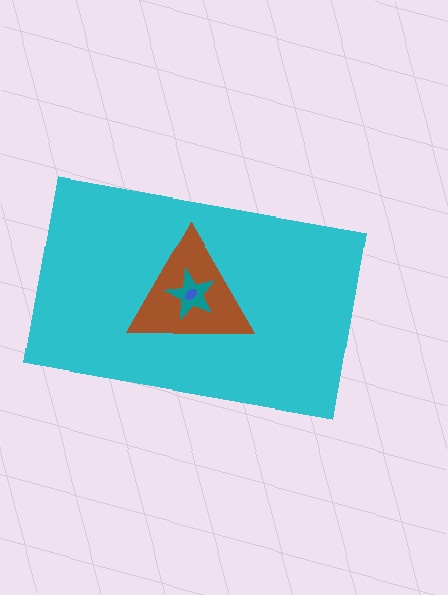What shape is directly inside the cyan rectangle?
The brown triangle.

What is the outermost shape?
The cyan rectangle.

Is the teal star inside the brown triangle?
Yes.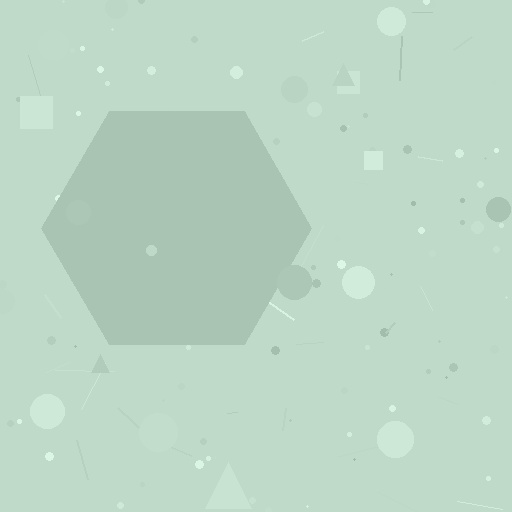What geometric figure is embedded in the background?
A hexagon is embedded in the background.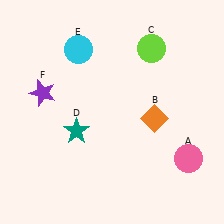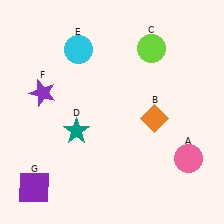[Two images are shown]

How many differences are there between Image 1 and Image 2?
There is 1 difference between the two images.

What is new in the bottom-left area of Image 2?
A purple square (G) was added in the bottom-left area of Image 2.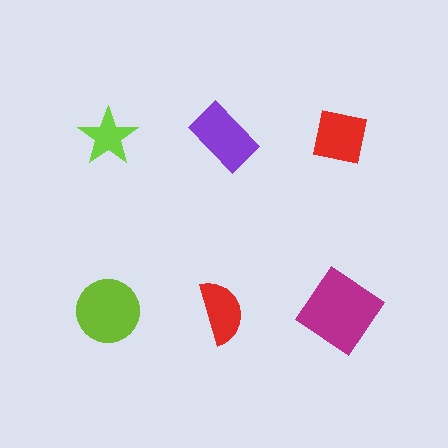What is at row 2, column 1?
A lime circle.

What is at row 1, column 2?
A purple rectangle.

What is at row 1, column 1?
A lime star.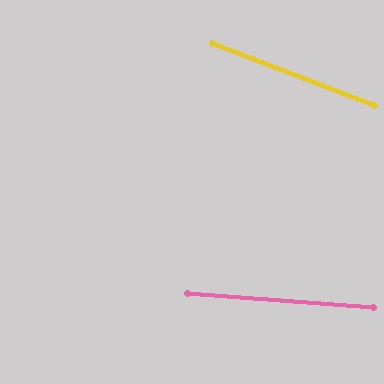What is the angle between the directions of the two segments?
Approximately 17 degrees.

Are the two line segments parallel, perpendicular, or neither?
Neither parallel nor perpendicular — they differ by about 17°.